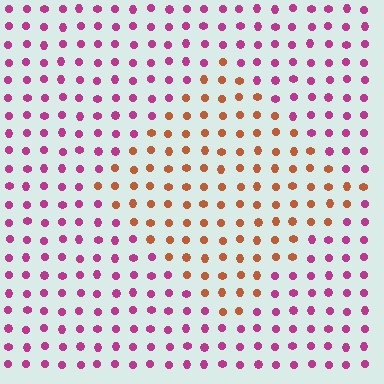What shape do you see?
I see a diamond.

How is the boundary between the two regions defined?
The boundary is defined purely by a slight shift in hue (about 59 degrees). Spacing, size, and orientation are identical on both sides.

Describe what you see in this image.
The image is filled with small magenta elements in a uniform arrangement. A diamond-shaped region is visible where the elements are tinted to a slightly different hue, forming a subtle color boundary.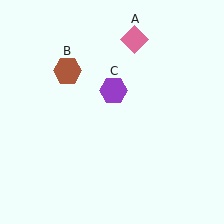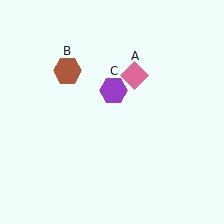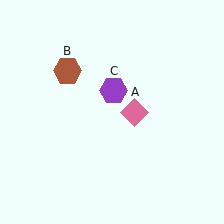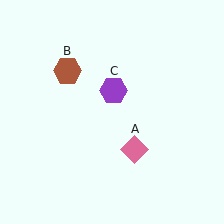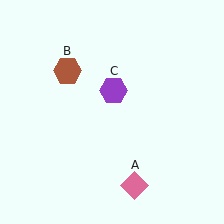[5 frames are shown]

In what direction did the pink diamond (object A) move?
The pink diamond (object A) moved down.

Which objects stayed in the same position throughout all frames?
Brown hexagon (object B) and purple hexagon (object C) remained stationary.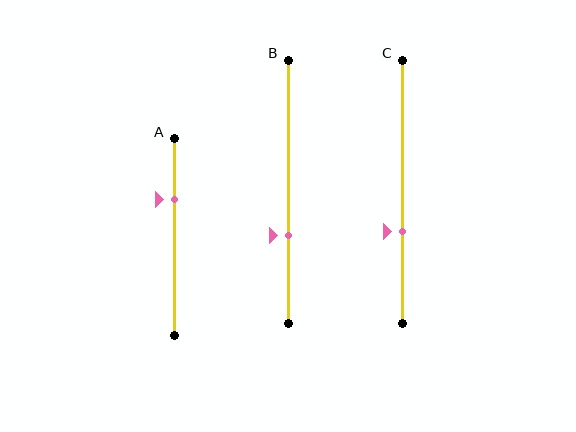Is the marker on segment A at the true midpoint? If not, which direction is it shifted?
No, the marker on segment A is shifted upward by about 19% of the segment length.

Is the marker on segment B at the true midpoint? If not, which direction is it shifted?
No, the marker on segment B is shifted downward by about 17% of the segment length.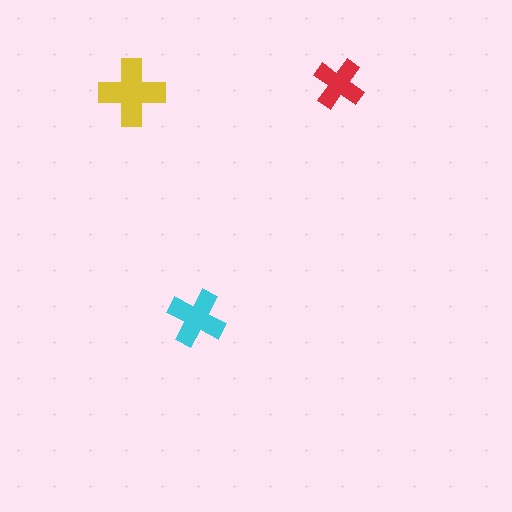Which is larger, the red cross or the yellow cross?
The yellow one.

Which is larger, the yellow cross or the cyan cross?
The yellow one.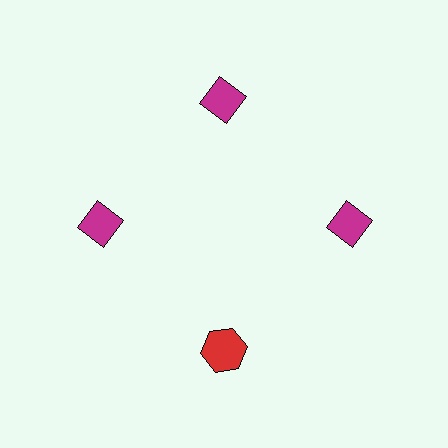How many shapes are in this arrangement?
There are 4 shapes arranged in a ring pattern.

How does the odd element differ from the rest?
It differs in both color (red instead of magenta) and shape (hexagon instead of diamond).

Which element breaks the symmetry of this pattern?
The red hexagon at roughly the 6 o'clock position breaks the symmetry. All other shapes are magenta diamonds.